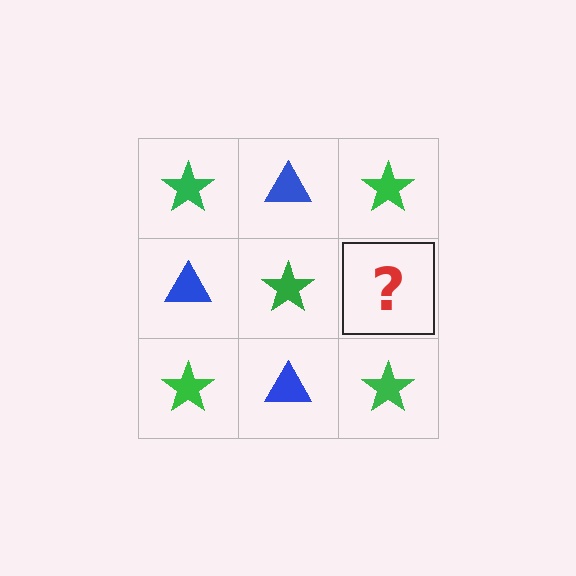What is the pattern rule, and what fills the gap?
The rule is that it alternates green star and blue triangle in a checkerboard pattern. The gap should be filled with a blue triangle.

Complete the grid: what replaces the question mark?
The question mark should be replaced with a blue triangle.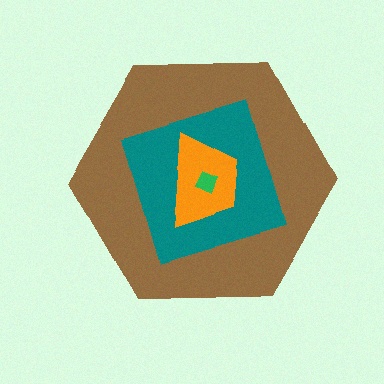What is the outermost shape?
The brown hexagon.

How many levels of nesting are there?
4.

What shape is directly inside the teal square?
The orange trapezoid.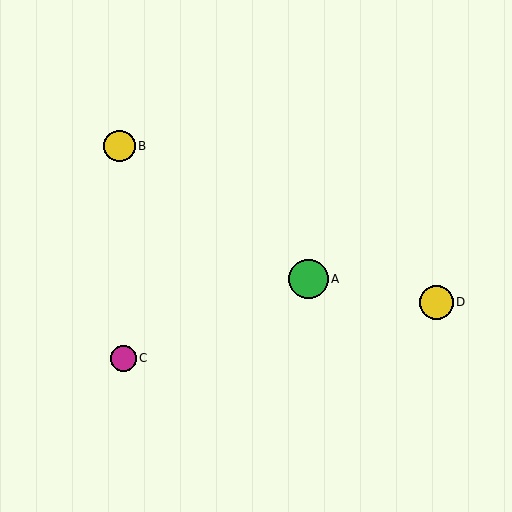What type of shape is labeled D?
Shape D is a yellow circle.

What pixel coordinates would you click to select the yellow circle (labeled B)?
Click at (119, 146) to select the yellow circle B.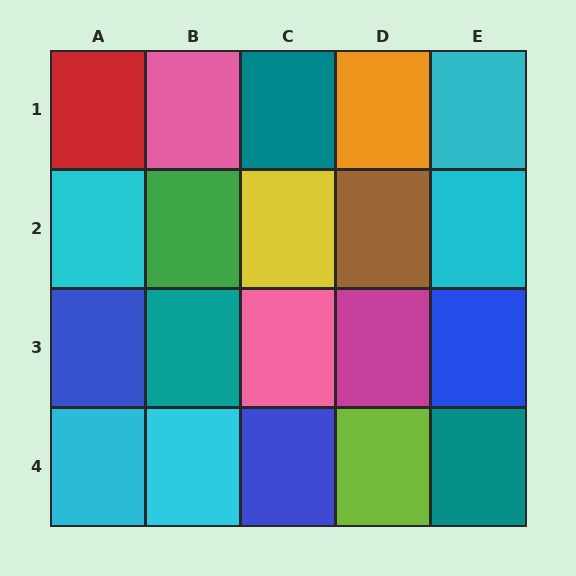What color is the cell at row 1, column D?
Orange.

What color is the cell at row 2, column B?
Green.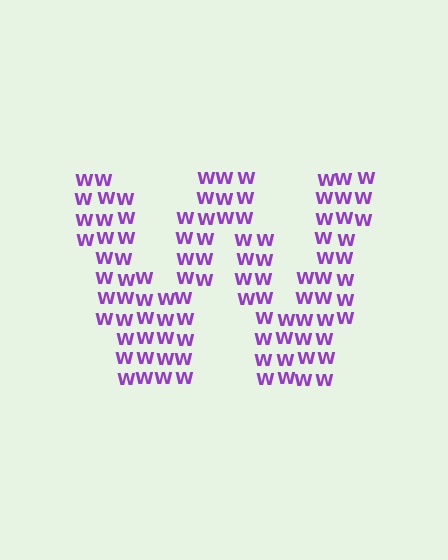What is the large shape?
The large shape is the letter W.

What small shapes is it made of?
It is made of small letter W's.